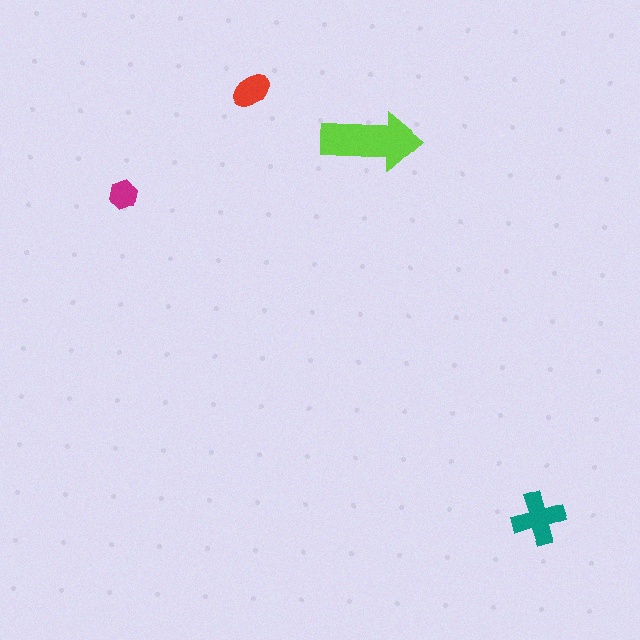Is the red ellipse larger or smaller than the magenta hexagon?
Larger.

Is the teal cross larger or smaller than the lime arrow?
Smaller.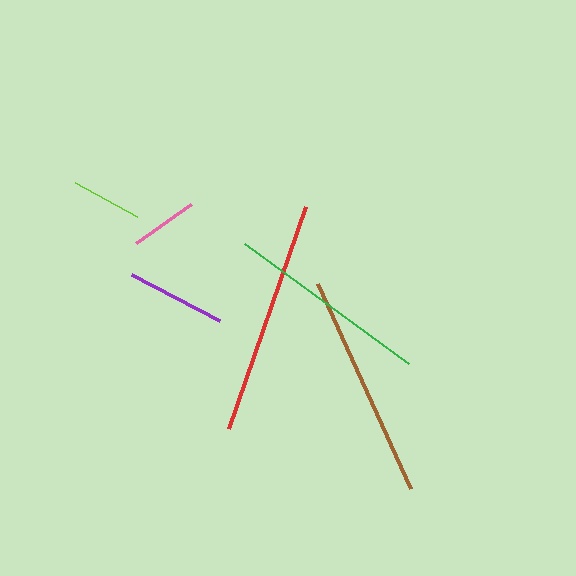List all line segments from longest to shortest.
From longest to shortest: red, brown, green, purple, lime, pink.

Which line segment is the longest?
The red line is the longest at approximately 235 pixels.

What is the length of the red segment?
The red segment is approximately 235 pixels long.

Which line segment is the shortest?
The pink line is the shortest at approximately 68 pixels.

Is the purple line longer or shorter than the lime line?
The purple line is longer than the lime line.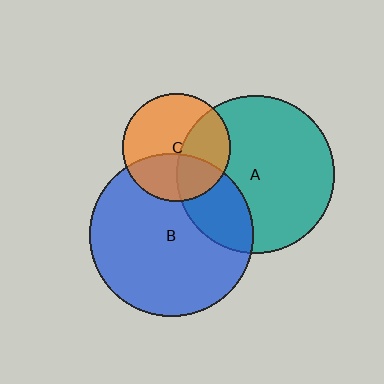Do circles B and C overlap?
Yes.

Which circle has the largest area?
Circle B (blue).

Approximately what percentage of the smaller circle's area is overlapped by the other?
Approximately 35%.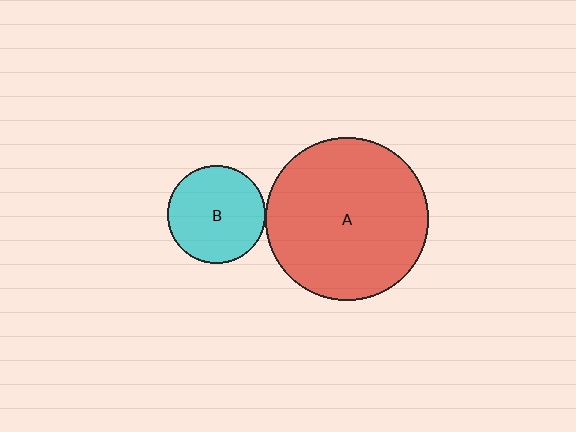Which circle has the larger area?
Circle A (red).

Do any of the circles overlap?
No, none of the circles overlap.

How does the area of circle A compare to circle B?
Approximately 2.8 times.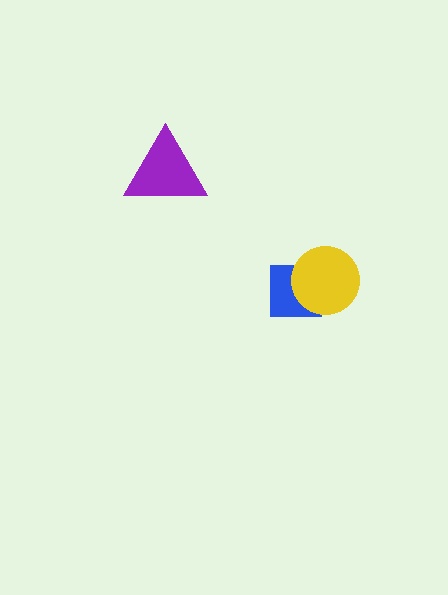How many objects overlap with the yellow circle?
1 object overlaps with the yellow circle.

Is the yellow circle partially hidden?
No, no other shape covers it.